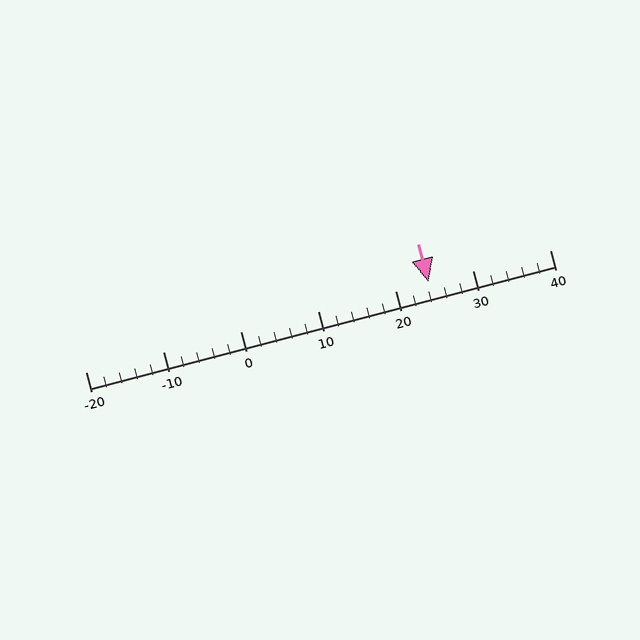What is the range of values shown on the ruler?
The ruler shows values from -20 to 40.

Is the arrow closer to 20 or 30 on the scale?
The arrow is closer to 20.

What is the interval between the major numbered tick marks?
The major tick marks are spaced 10 units apart.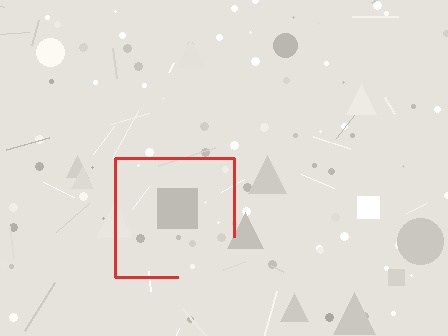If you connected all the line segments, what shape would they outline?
They would outline a square.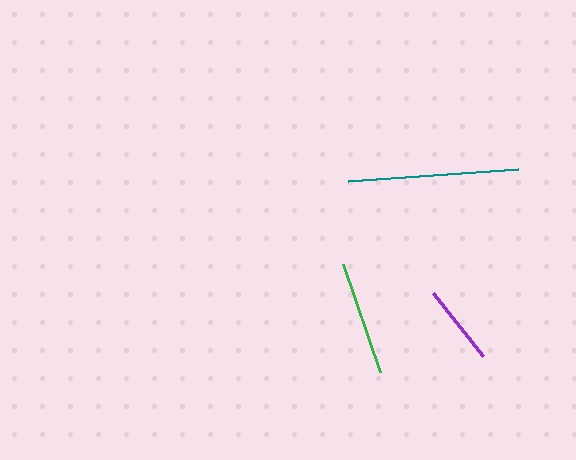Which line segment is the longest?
The teal line is the longest at approximately 171 pixels.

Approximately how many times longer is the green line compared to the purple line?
The green line is approximately 1.4 times the length of the purple line.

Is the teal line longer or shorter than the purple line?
The teal line is longer than the purple line.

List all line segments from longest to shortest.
From longest to shortest: teal, green, purple.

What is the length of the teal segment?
The teal segment is approximately 171 pixels long.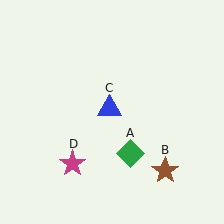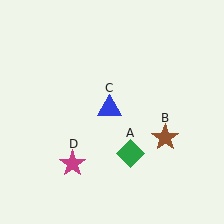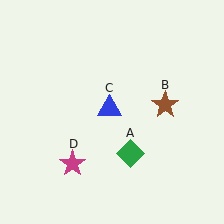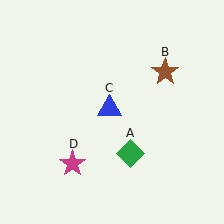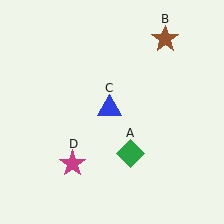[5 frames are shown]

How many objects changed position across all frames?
1 object changed position: brown star (object B).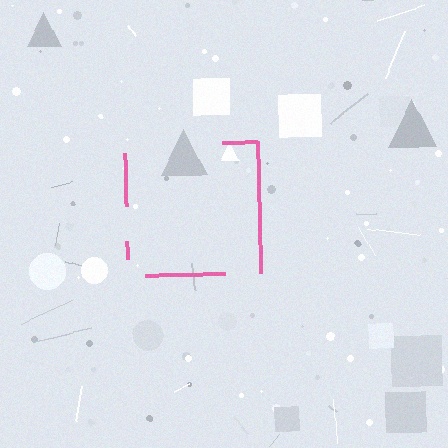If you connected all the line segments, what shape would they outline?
They would outline a square.